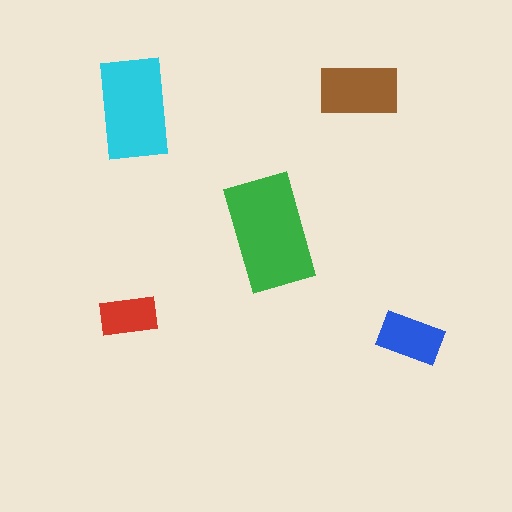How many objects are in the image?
There are 5 objects in the image.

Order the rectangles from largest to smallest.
the green one, the cyan one, the brown one, the blue one, the red one.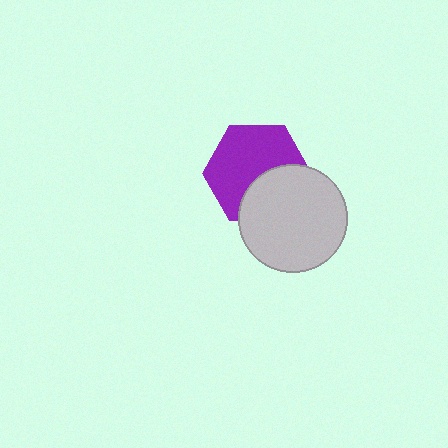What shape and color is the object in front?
The object in front is a light gray circle.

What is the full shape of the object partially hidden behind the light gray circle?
The partially hidden object is a purple hexagon.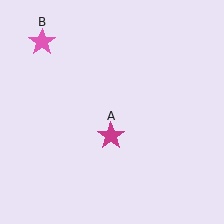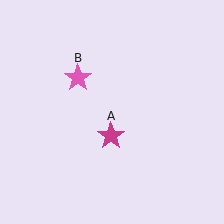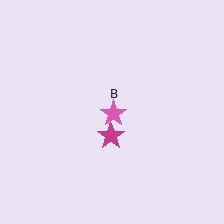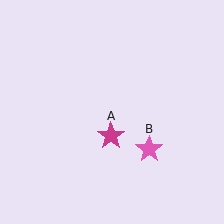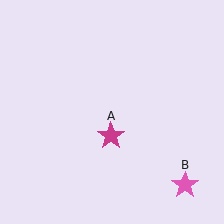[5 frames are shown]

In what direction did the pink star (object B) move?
The pink star (object B) moved down and to the right.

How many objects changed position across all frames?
1 object changed position: pink star (object B).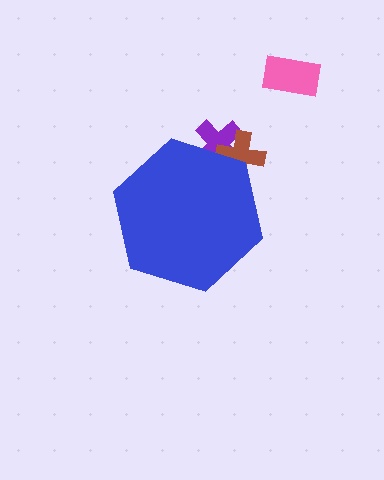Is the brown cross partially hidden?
Yes, the brown cross is partially hidden behind the blue hexagon.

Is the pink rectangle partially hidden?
No, the pink rectangle is fully visible.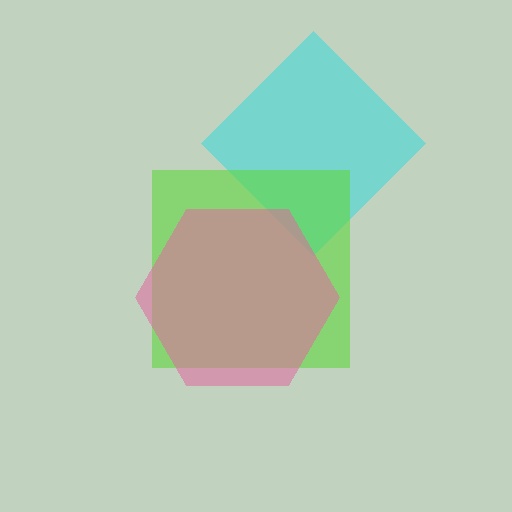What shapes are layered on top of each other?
The layered shapes are: a cyan diamond, a lime square, a pink hexagon.